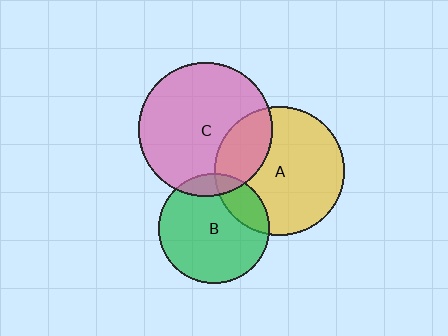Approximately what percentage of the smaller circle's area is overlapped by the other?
Approximately 20%.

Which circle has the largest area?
Circle C (pink).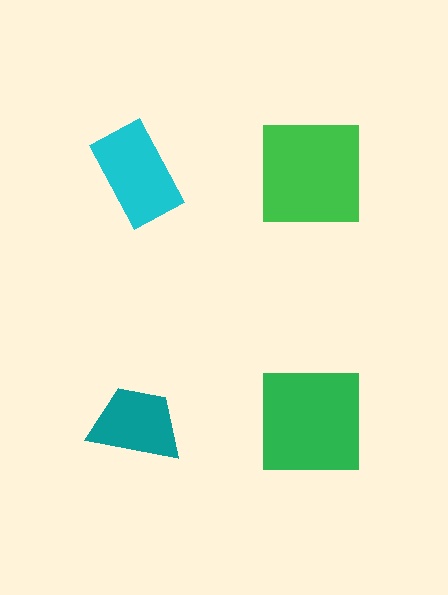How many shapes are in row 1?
2 shapes.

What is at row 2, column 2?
A green square.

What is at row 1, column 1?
A cyan rectangle.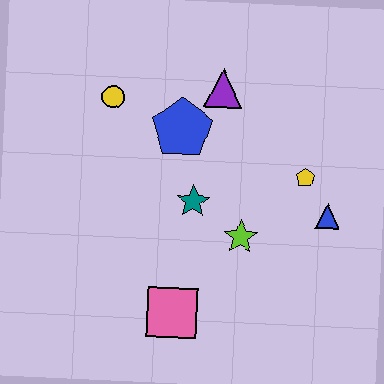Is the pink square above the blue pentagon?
No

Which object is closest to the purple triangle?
The blue pentagon is closest to the purple triangle.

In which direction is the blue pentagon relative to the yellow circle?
The blue pentagon is to the right of the yellow circle.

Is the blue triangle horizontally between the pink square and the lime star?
No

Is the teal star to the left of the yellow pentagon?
Yes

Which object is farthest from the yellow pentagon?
The yellow circle is farthest from the yellow pentagon.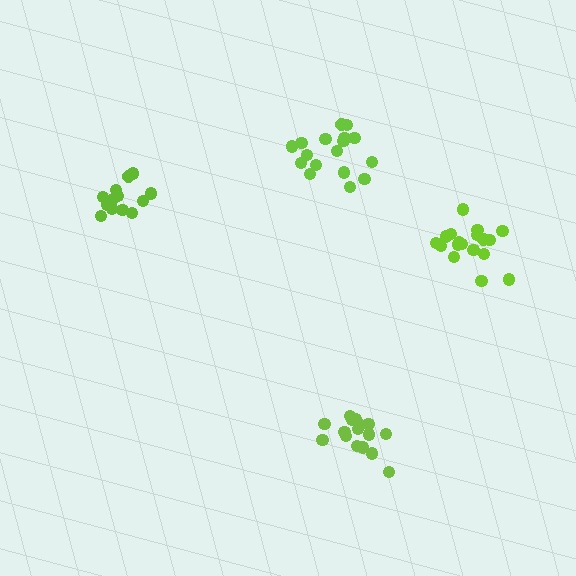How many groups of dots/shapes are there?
There are 4 groups.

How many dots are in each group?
Group 1: 17 dots, Group 2: 17 dots, Group 3: 18 dots, Group 4: 14 dots (66 total).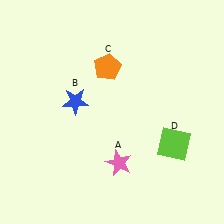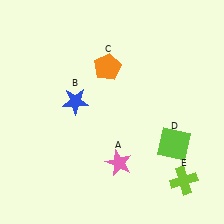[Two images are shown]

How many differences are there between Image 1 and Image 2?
There is 1 difference between the two images.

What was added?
A lime cross (E) was added in Image 2.